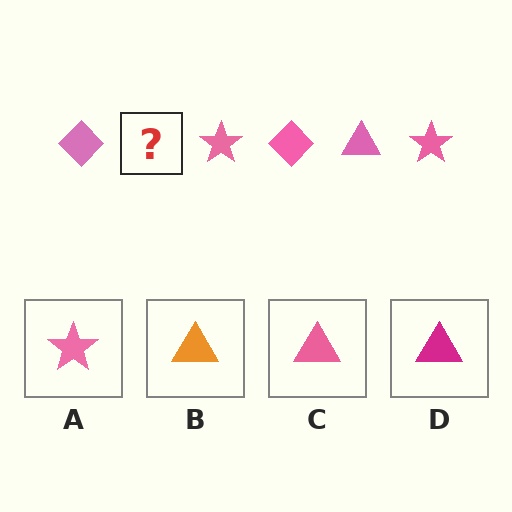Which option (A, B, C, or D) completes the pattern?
C.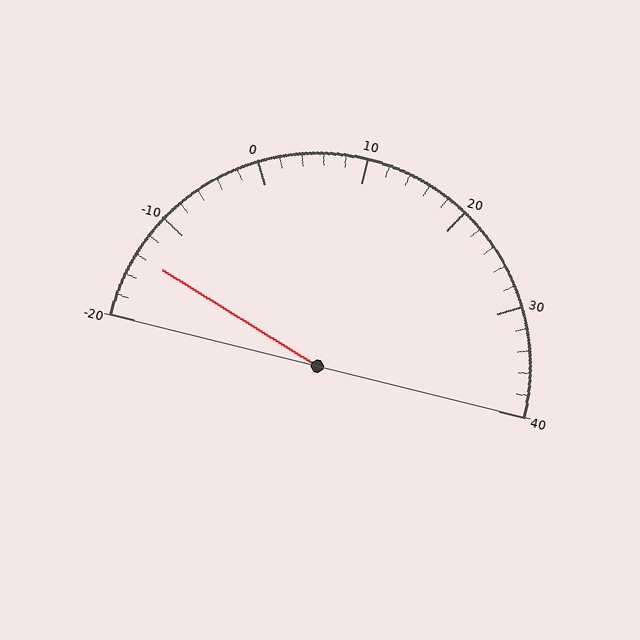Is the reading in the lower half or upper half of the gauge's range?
The reading is in the lower half of the range (-20 to 40).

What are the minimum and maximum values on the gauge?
The gauge ranges from -20 to 40.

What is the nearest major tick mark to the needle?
The nearest major tick mark is -10.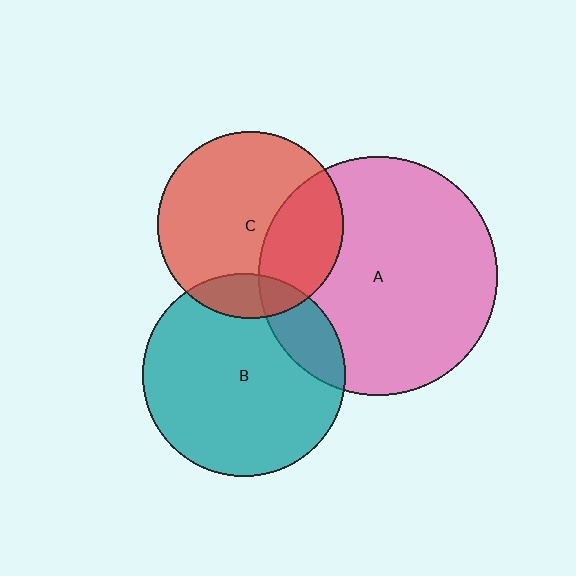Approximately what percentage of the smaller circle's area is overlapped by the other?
Approximately 15%.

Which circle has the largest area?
Circle A (pink).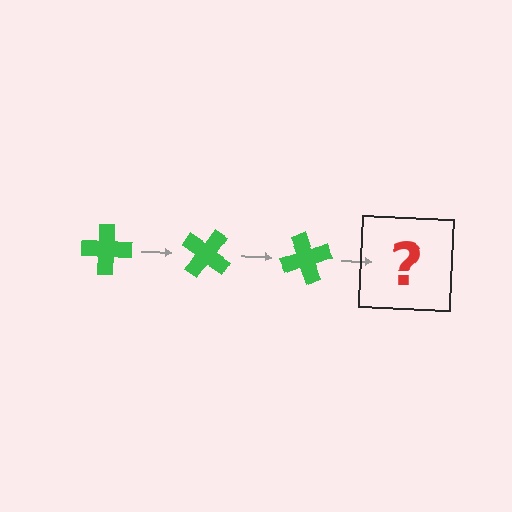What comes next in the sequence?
The next element should be a green cross rotated 105 degrees.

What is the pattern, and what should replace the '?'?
The pattern is that the cross rotates 35 degrees each step. The '?' should be a green cross rotated 105 degrees.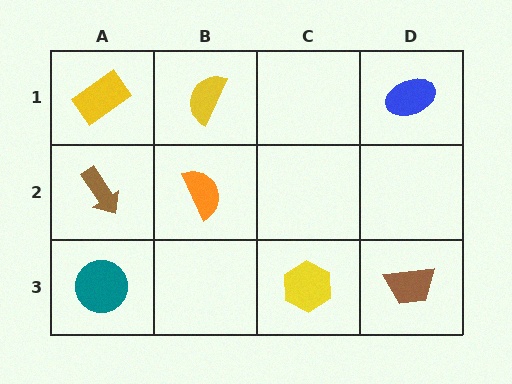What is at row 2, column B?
An orange semicircle.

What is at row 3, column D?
A brown trapezoid.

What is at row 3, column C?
A yellow hexagon.